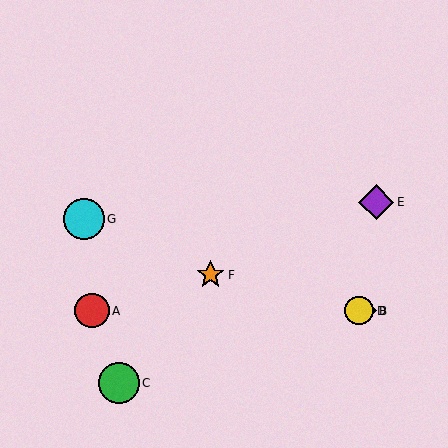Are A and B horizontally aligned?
Yes, both are at y≈311.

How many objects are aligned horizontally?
3 objects (A, B, D) are aligned horizontally.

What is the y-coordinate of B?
Object B is at y≈311.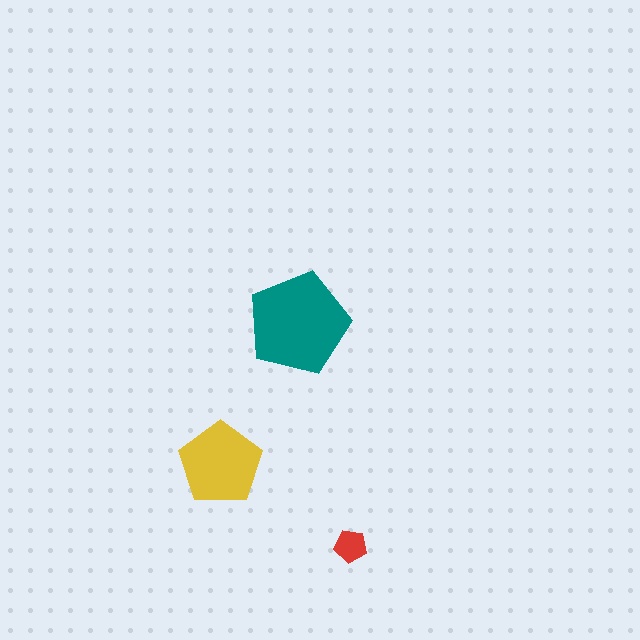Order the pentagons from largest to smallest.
the teal one, the yellow one, the red one.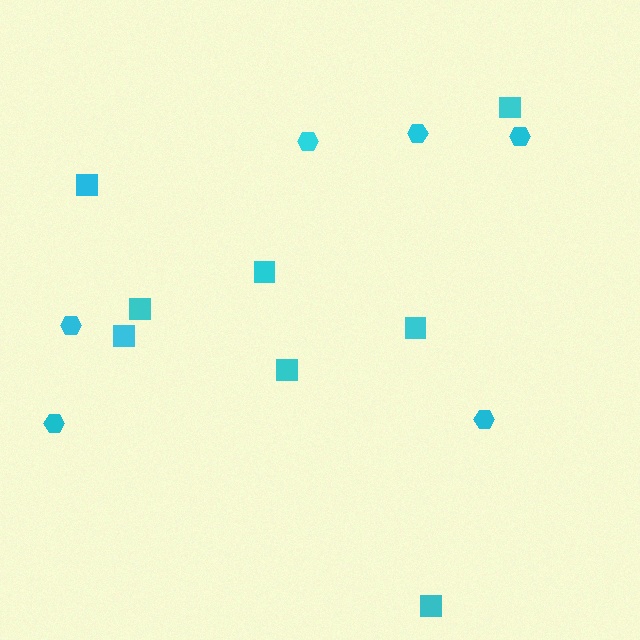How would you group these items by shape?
There are 2 groups: one group of hexagons (6) and one group of squares (8).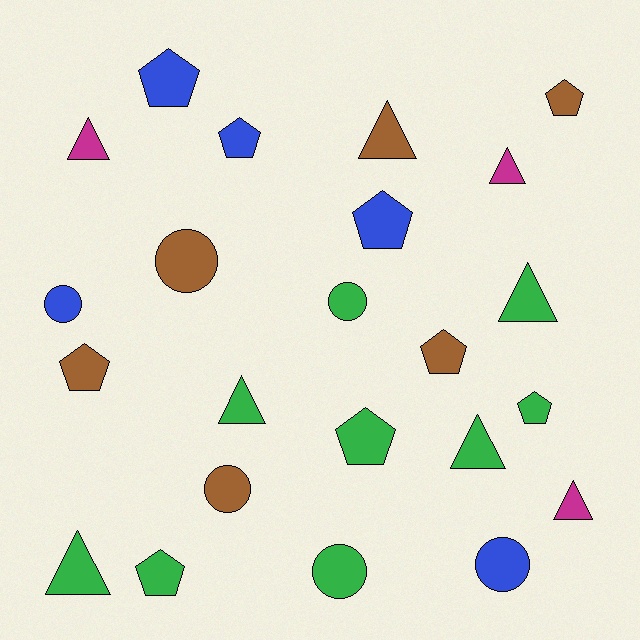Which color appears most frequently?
Green, with 9 objects.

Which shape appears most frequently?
Pentagon, with 9 objects.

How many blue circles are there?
There are 2 blue circles.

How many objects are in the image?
There are 23 objects.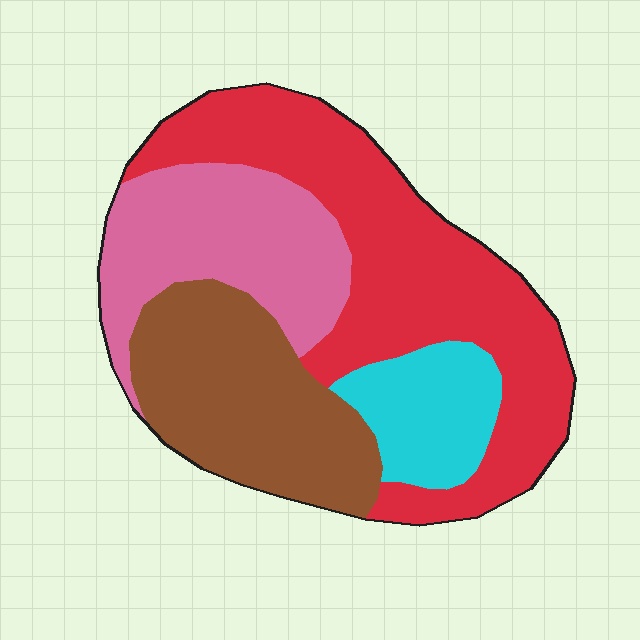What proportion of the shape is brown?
Brown takes up about one quarter (1/4) of the shape.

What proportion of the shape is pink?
Pink takes up about one quarter (1/4) of the shape.